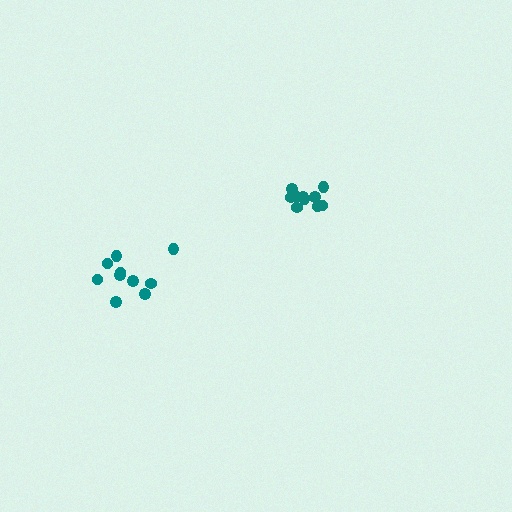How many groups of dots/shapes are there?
There are 2 groups.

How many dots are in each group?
Group 1: 10 dots, Group 2: 10 dots (20 total).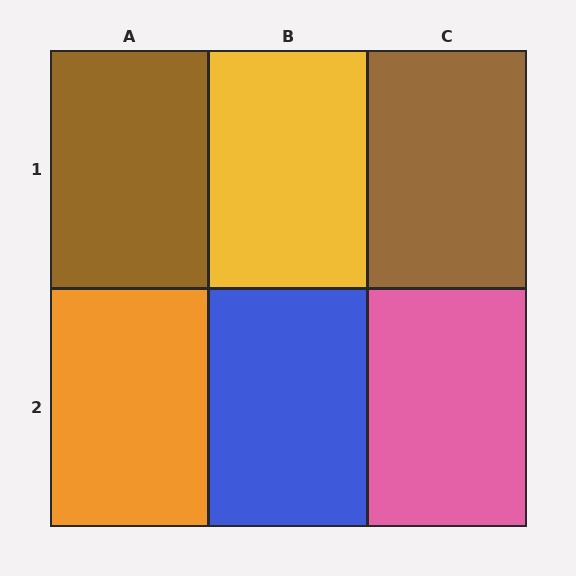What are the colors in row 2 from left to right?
Orange, blue, pink.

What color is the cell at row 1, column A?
Brown.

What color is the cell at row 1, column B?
Yellow.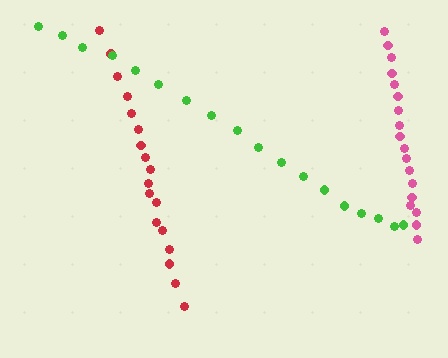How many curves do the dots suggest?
There are 3 distinct paths.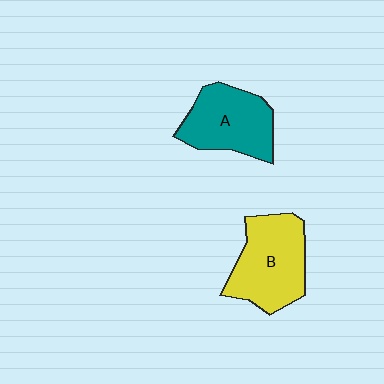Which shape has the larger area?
Shape B (yellow).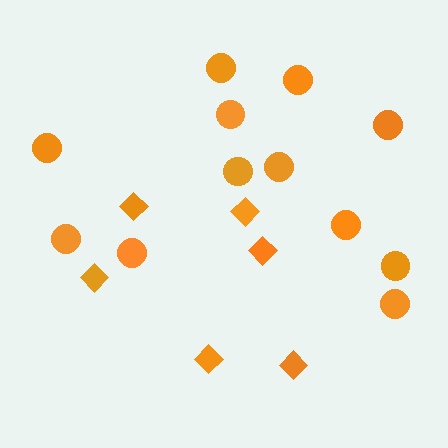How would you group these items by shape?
There are 2 groups: one group of diamonds (6) and one group of circles (12).